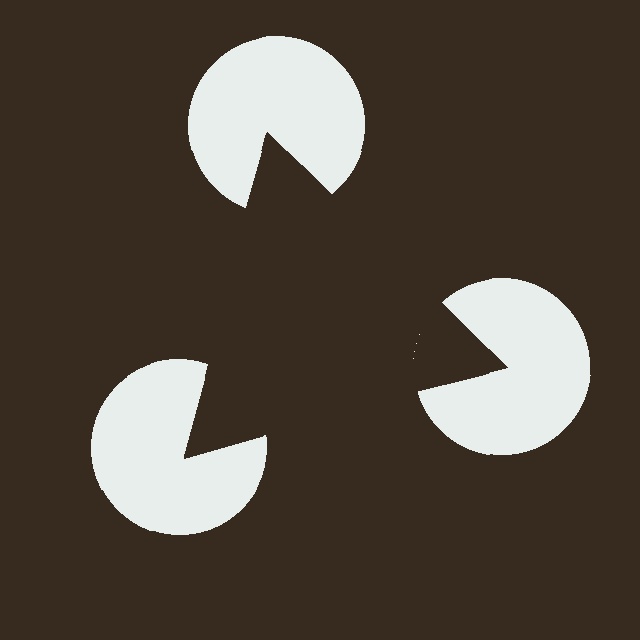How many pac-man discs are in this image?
There are 3 — one at each vertex of the illusory triangle.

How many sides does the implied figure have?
3 sides.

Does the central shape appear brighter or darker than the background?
It typically appears slightly darker than the background, even though no actual brightness change is drawn.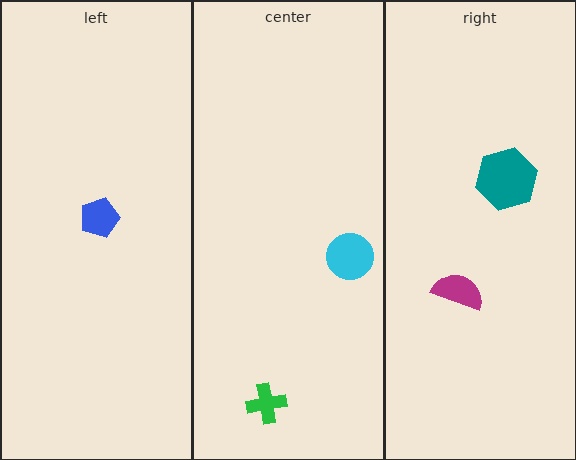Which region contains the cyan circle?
The center region.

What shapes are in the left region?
The blue pentagon.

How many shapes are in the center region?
2.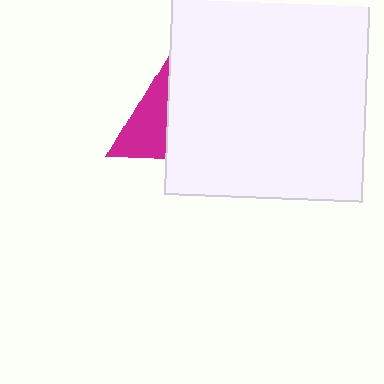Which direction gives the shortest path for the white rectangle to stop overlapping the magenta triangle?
Moving right gives the shortest separation.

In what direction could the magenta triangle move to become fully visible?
The magenta triangle could move left. That would shift it out from behind the white rectangle entirely.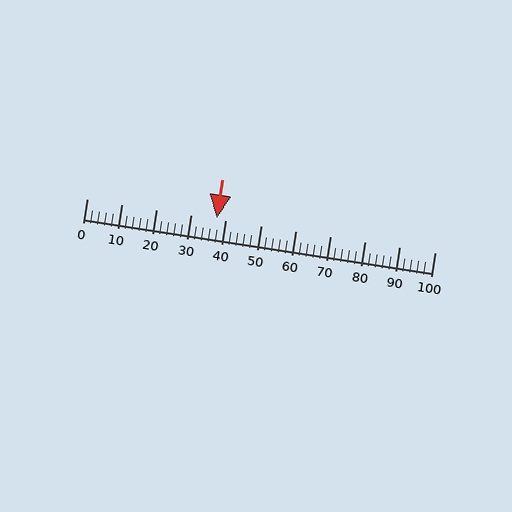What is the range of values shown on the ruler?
The ruler shows values from 0 to 100.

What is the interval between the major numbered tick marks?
The major tick marks are spaced 10 units apart.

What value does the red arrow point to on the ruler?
The red arrow points to approximately 37.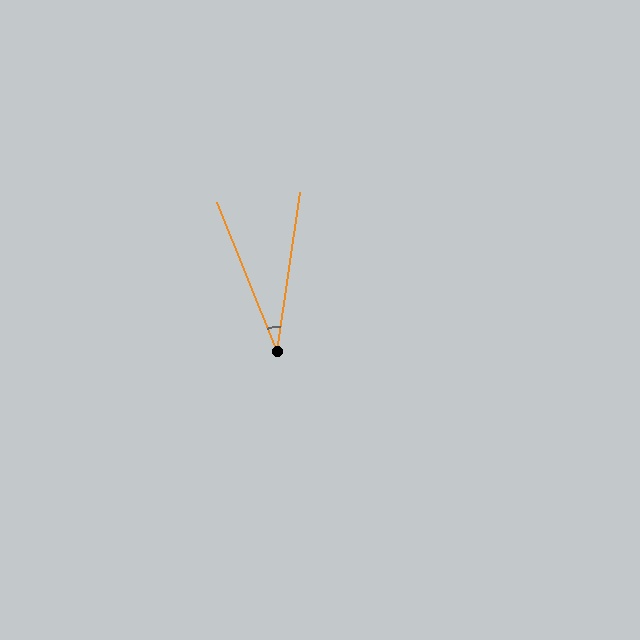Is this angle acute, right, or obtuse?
It is acute.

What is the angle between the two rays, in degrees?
Approximately 30 degrees.